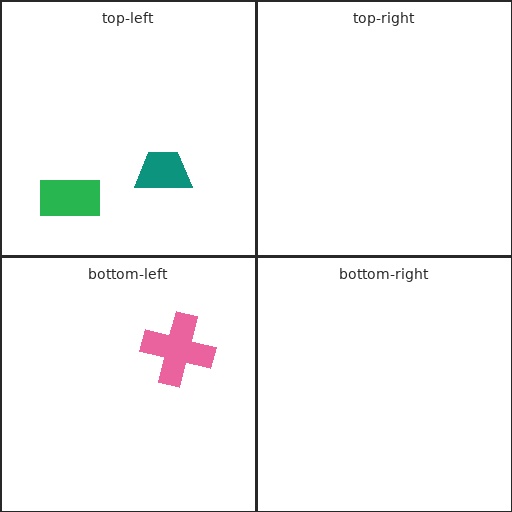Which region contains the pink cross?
The bottom-left region.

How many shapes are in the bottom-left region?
1.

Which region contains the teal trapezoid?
The top-left region.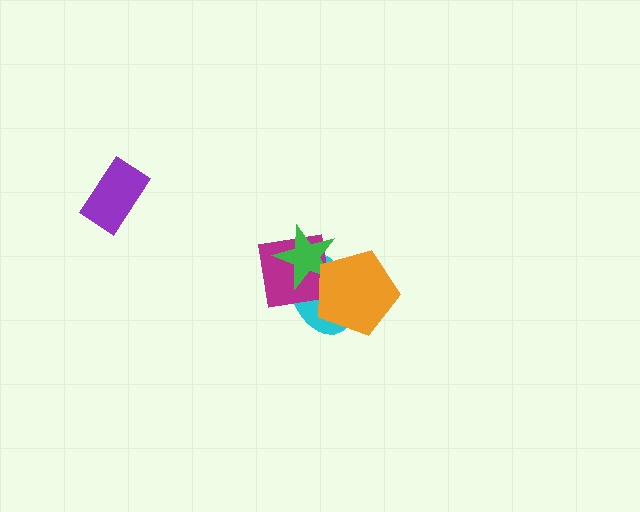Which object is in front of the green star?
The orange pentagon is in front of the green star.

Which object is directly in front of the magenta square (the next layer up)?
The green star is directly in front of the magenta square.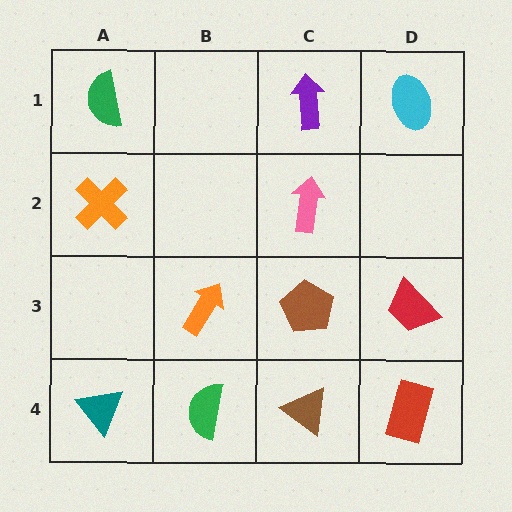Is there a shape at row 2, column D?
No, that cell is empty.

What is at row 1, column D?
A cyan ellipse.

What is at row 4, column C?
A brown triangle.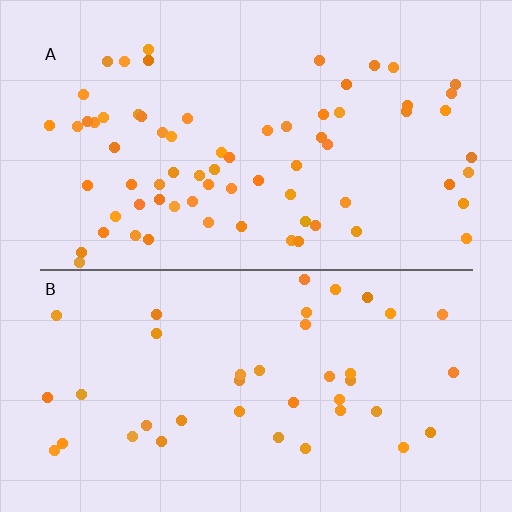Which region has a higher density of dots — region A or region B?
A (the top).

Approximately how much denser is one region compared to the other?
Approximately 1.7× — region A over region B.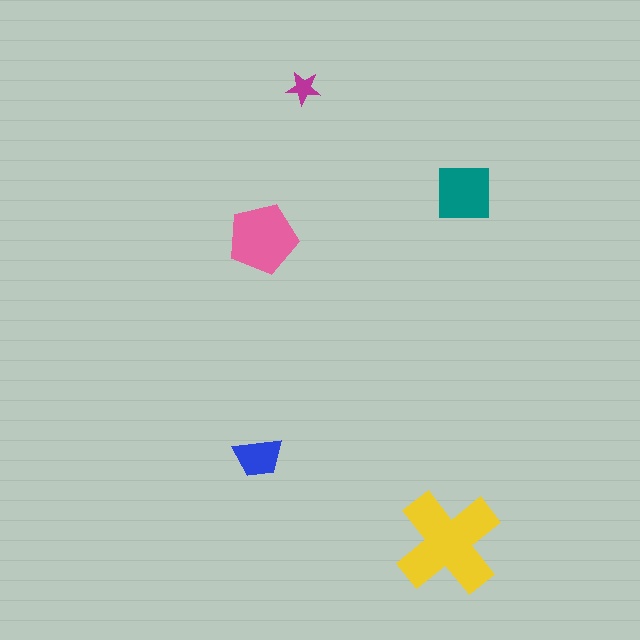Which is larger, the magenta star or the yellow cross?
The yellow cross.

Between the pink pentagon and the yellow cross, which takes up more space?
The yellow cross.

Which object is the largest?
The yellow cross.